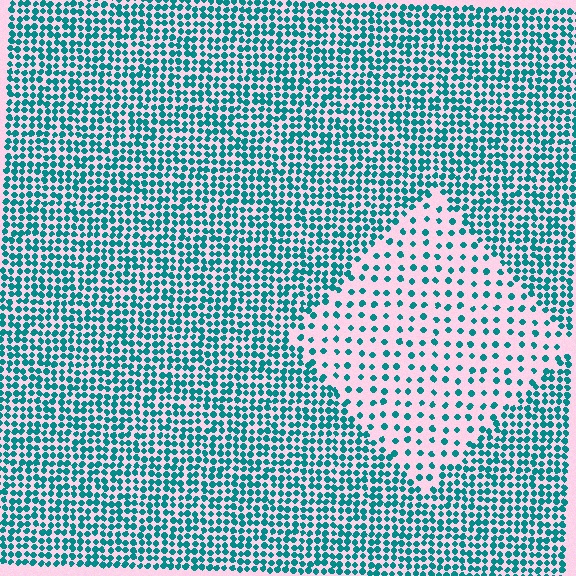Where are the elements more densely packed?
The elements are more densely packed outside the diamond boundary.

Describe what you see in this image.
The image contains small teal elements arranged at two different densities. A diamond-shaped region is visible where the elements are less densely packed than the surrounding area.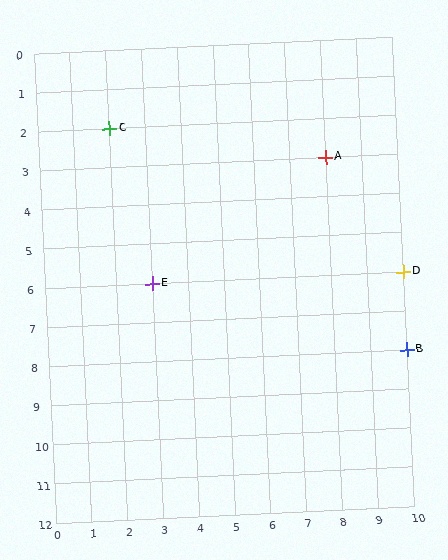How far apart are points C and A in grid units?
Points C and A are 6 columns and 1 row apart (about 6.1 grid units diagonally).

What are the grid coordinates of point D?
Point D is at grid coordinates (10, 6).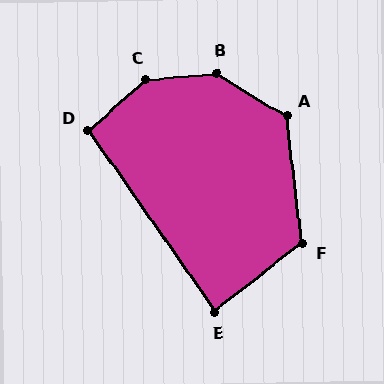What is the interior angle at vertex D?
Approximately 96 degrees (obtuse).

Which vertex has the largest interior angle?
C, at approximately 145 degrees.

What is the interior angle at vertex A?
Approximately 128 degrees (obtuse).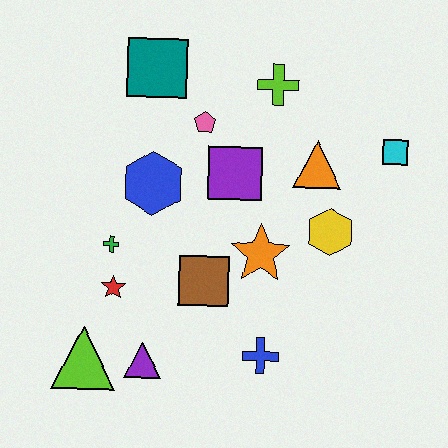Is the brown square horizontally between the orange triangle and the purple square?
No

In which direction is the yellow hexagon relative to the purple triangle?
The yellow hexagon is to the right of the purple triangle.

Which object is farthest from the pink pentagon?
The lime triangle is farthest from the pink pentagon.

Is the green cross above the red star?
Yes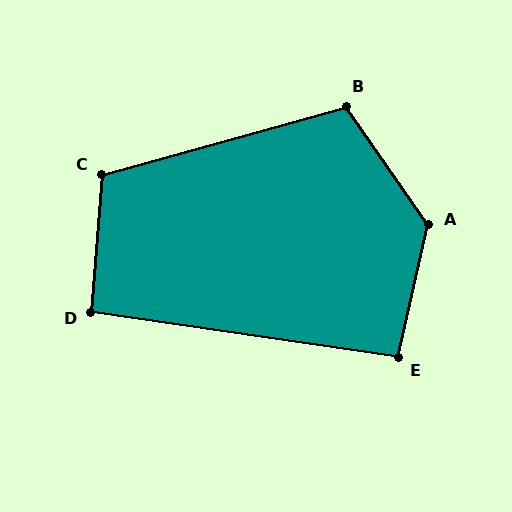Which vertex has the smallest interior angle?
D, at approximately 94 degrees.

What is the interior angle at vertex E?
Approximately 94 degrees (approximately right).